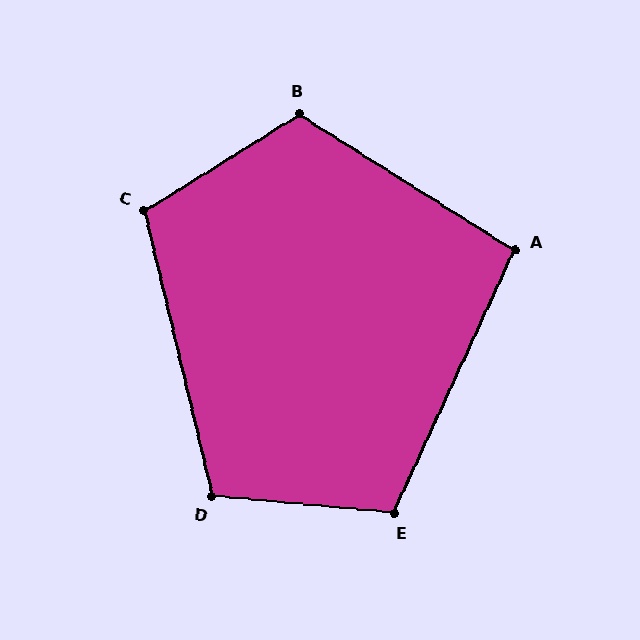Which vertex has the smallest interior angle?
A, at approximately 98 degrees.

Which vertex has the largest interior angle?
B, at approximately 116 degrees.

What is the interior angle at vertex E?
Approximately 109 degrees (obtuse).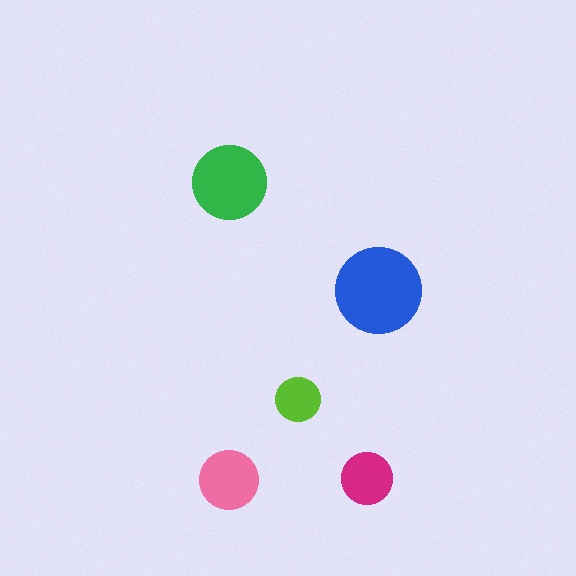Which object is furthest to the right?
The blue circle is rightmost.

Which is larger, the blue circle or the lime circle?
The blue one.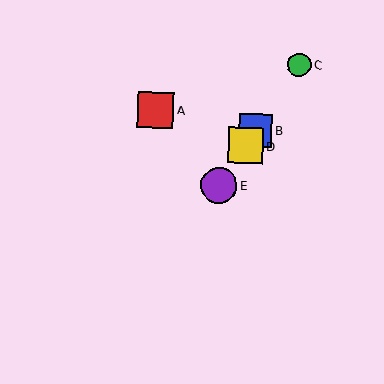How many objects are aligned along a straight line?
4 objects (B, C, D, E) are aligned along a straight line.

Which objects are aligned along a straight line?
Objects B, C, D, E are aligned along a straight line.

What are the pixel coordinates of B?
Object B is at (256, 130).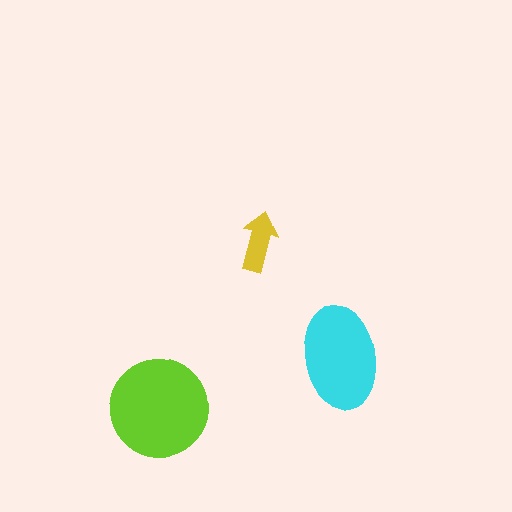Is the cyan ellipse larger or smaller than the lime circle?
Smaller.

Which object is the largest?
The lime circle.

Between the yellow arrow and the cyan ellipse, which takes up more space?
The cyan ellipse.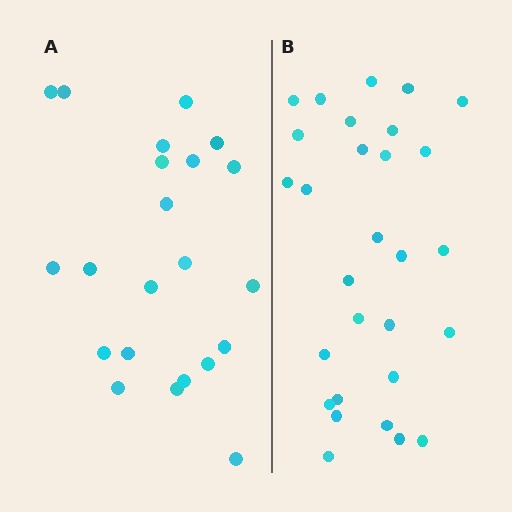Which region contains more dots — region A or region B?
Region B (the right region) has more dots.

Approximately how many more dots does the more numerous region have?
Region B has roughly 8 or so more dots than region A.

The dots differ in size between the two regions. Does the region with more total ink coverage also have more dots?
No. Region A has more total ink coverage because its dots are larger, but region B actually contains more individual dots. Total area can be misleading — the number of items is what matters here.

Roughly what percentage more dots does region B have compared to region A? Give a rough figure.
About 30% more.